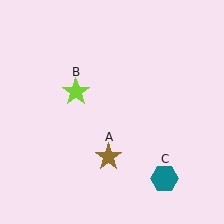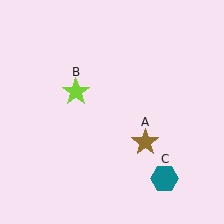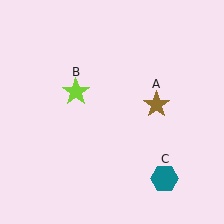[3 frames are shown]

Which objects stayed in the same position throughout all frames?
Lime star (object B) and teal hexagon (object C) remained stationary.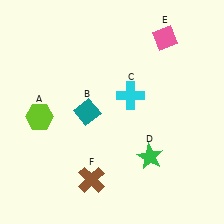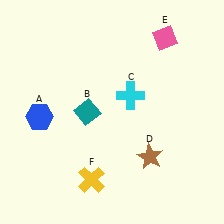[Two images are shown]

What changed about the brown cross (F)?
In Image 1, F is brown. In Image 2, it changed to yellow.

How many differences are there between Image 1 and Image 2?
There are 3 differences between the two images.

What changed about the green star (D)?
In Image 1, D is green. In Image 2, it changed to brown.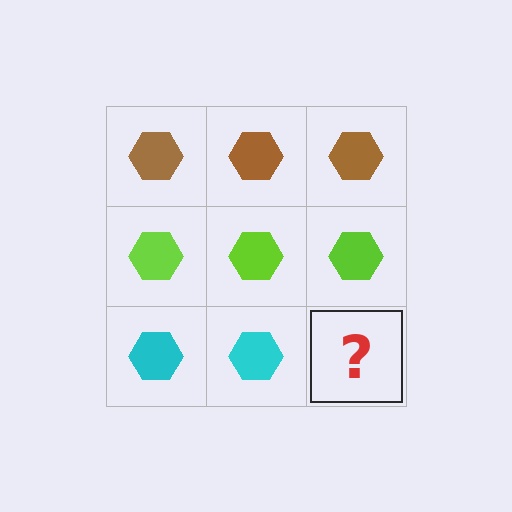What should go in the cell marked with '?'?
The missing cell should contain a cyan hexagon.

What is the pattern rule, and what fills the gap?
The rule is that each row has a consistent color. The gap should be filled with a cyan hexagon.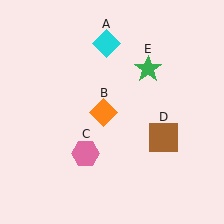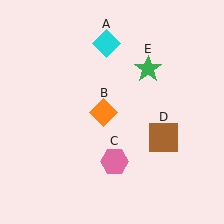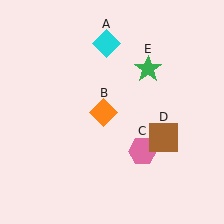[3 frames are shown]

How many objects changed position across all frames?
1 object changed position: pink hexagon (object C).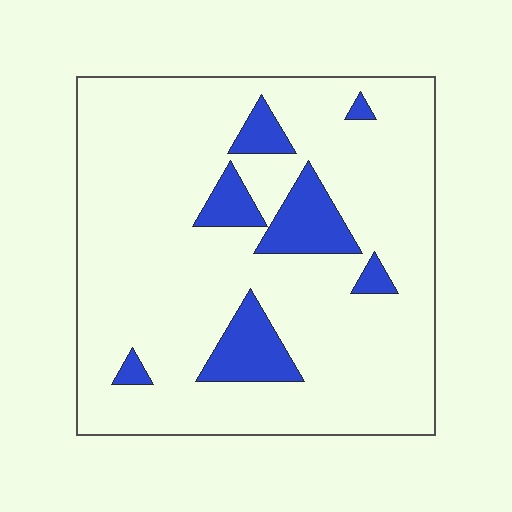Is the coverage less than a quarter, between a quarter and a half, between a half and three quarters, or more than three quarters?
Less than a quarter.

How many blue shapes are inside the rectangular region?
7.